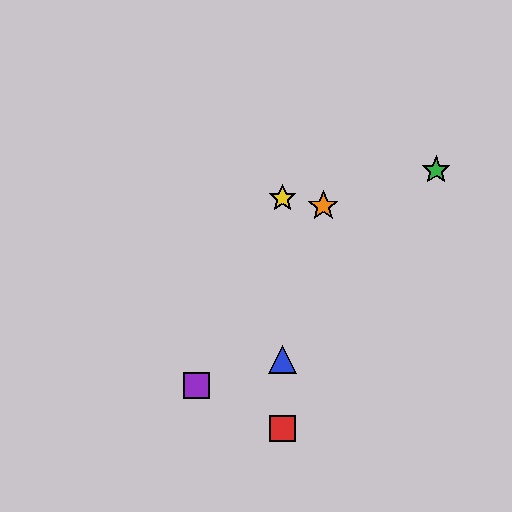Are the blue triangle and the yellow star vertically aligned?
Yes, both are at x≈282.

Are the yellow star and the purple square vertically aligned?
No, the yellow star is at x≈282 and the purple square is at x≈196.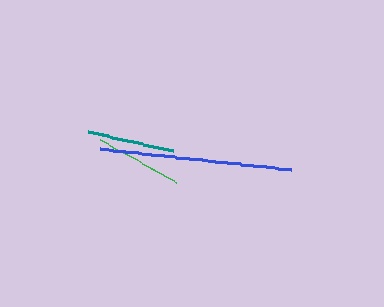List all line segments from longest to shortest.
From longest to shortest: blue, teal, green.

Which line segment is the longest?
The blue line is the longest at approximately 192 pixels.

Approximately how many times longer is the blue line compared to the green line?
The blue line is approximately 2.2 times the length of the green line.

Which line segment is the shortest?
The green line is the shortest at approximately 87 pixels.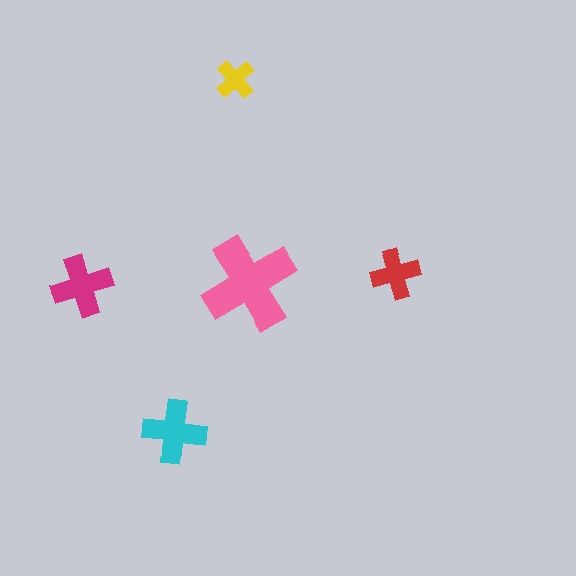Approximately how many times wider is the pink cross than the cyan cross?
About 1.5 times wider.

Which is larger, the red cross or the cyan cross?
The cyan one.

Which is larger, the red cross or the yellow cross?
The red one.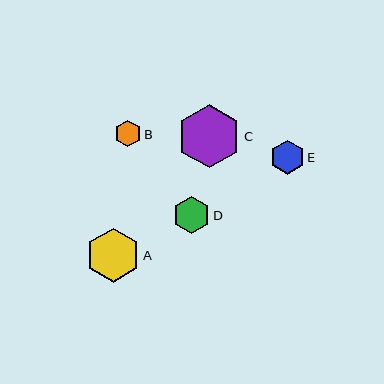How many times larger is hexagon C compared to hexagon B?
Hexagon C is approximately 2.4 times the size of hexagon B.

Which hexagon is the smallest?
Hexagon B is the smallest with a size of approximately 27 pixels.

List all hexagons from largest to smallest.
From largest to smallest: C, A, D, E, B.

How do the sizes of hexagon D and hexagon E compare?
Hexagon D and hexagon E are approximately the same size.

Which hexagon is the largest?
Hexagon C is the largest with a size of approximately 63 pixels.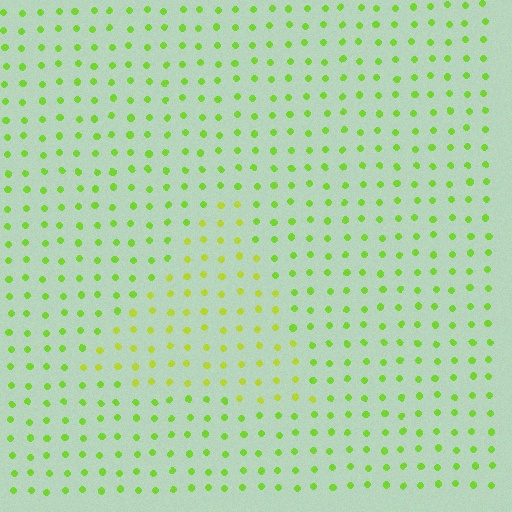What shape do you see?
I see a triangle.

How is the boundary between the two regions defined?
The boundary is defined purely by a slight shift in hue (about 24 degrees). Spacing, size, and orientation are identical on both sides.